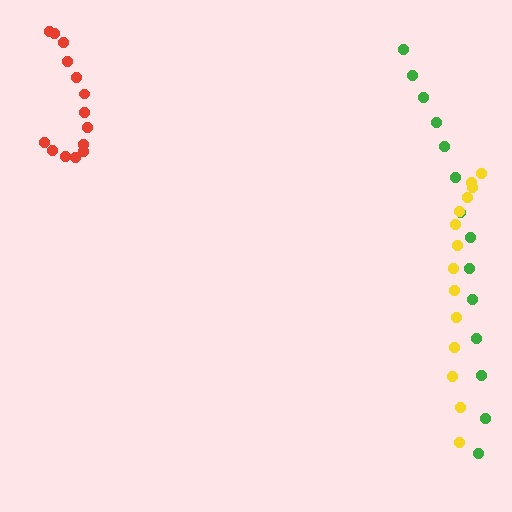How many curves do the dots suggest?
There are 3 distinct paths.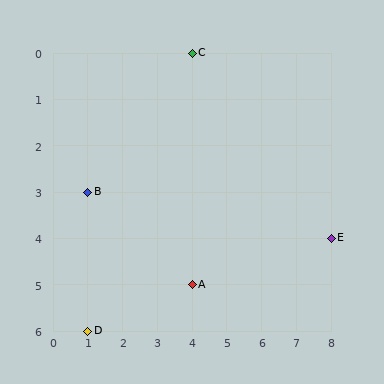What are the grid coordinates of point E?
Point E is at grid coordinates (8, 4).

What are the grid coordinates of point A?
Point A is at grid coordinates (4, 5).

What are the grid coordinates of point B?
Point B is at grid coordinates (1, 3).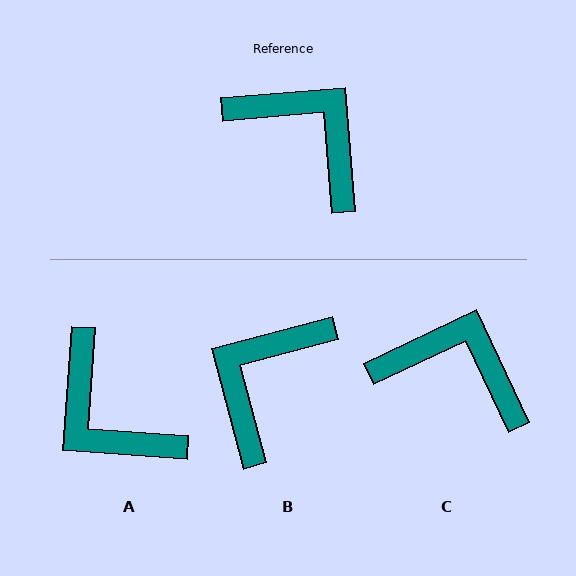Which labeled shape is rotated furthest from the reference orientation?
A, about 171 degrees away.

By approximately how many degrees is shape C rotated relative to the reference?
Approximately 21 degrees counter-clockwise.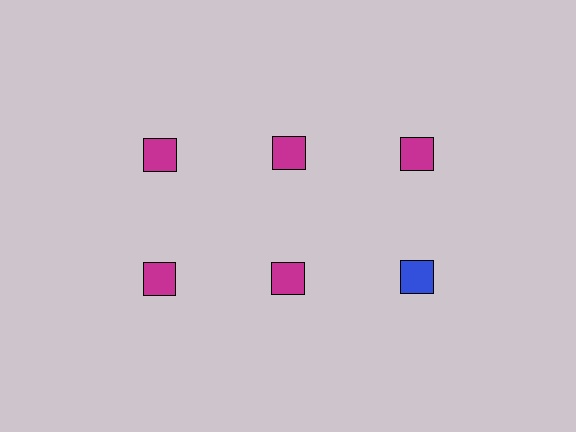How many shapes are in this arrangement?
There are 6 shapes arranged in a grid pattern.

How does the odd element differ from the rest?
It has a different color: blue instead of magenta.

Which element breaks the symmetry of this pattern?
The blue square in the second row, center column breaks the symmetry. All other shapes are magenta squares.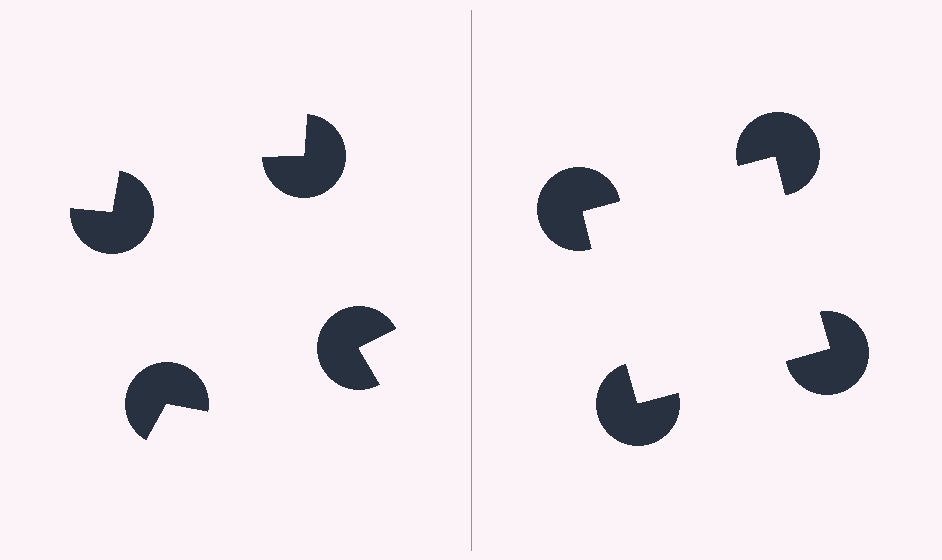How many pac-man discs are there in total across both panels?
8 — 4 on each side.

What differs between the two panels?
The pac-man discs are positioned identically on both sides; only the wedge orientations differ. On the right they align to a square; on the left they are misaligned.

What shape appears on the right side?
An illusory square.